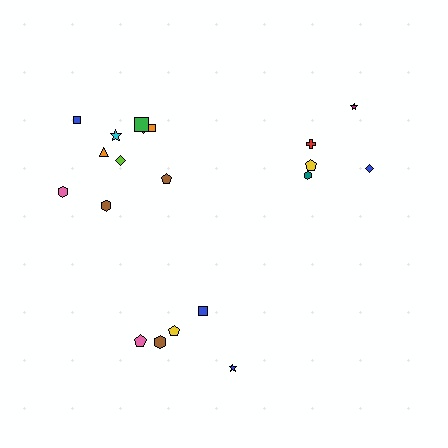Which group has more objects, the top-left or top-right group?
The top-left group.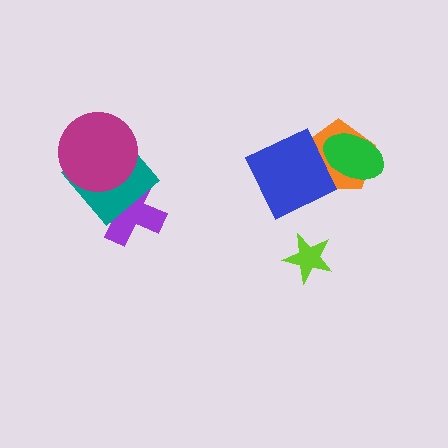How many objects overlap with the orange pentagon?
2 objects overlap with the orange pentagon.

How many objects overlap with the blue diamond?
2 objects overlap with the blue diamond.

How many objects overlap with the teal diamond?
2 objects overlap with the teal diamond.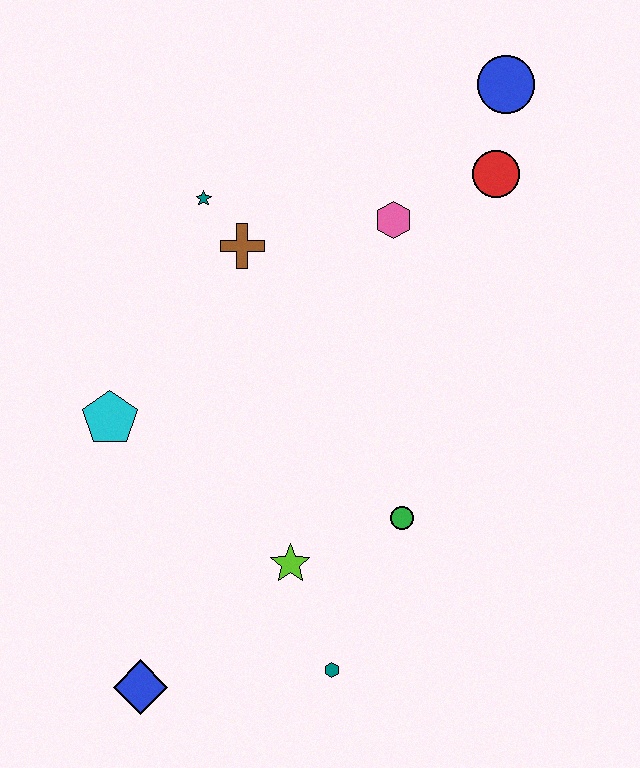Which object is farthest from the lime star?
The blue circle is farthest from the lime star.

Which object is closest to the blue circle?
The red circle is closest to the blue circle.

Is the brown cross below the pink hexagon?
Yes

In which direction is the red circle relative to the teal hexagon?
The red circle is above the teal hexagon.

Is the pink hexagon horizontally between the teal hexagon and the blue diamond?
No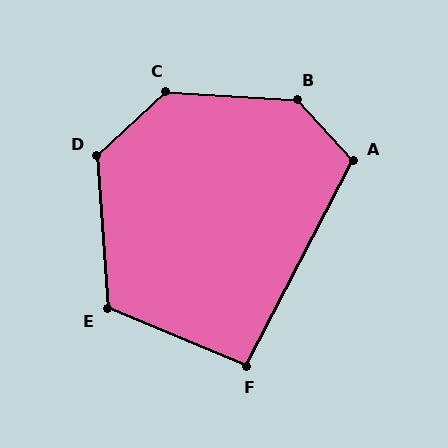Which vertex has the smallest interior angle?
F, at approximately 95 degrees.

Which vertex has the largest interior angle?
B, at approximately 136 degrees.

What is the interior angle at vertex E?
Approximately 116 degrees (obtuse).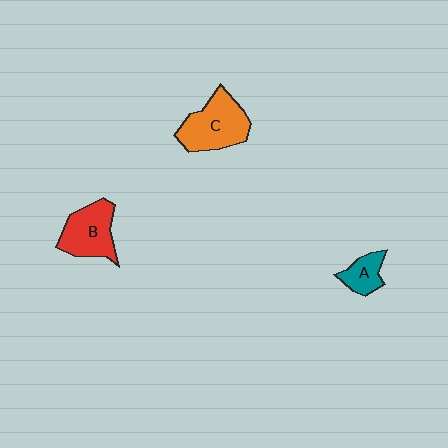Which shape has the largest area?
Shape C (orange).